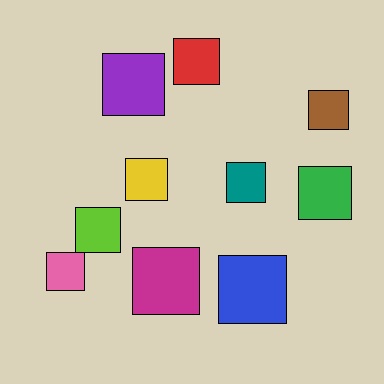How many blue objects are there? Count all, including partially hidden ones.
There is 1 blue object.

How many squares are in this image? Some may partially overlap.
There are 10 squares.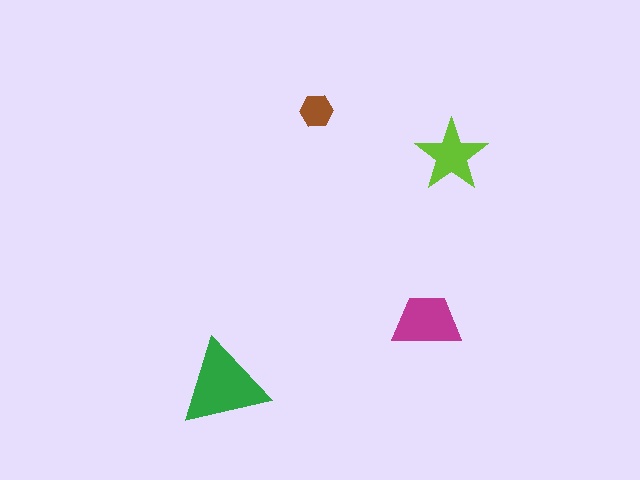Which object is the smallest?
The brown hexagon.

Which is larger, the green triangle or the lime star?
The green triangle.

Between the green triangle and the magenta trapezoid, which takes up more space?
The green triangle.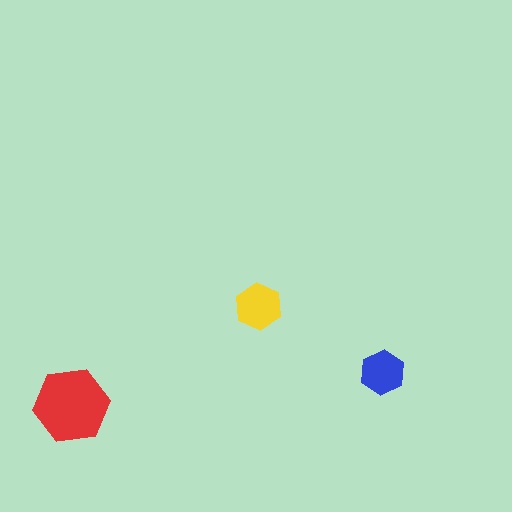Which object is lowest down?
The red hexagon is bottommost.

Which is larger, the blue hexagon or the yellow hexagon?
The yellow one.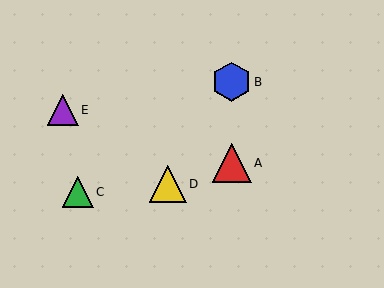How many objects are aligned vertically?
2 objects (A, B) are aligned vertically.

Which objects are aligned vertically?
Objects A, B are aligned vertically.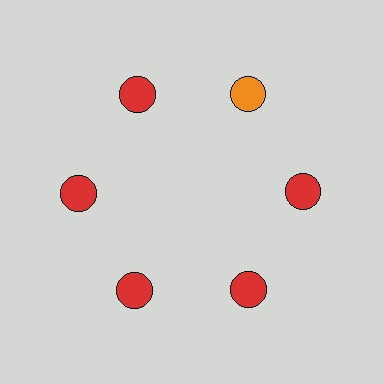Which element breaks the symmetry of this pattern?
The orange circle at roughly the 1 o'clock position breaks the symmetry. All other shapes are red circles.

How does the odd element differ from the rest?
It has a different color: orange instead of red.